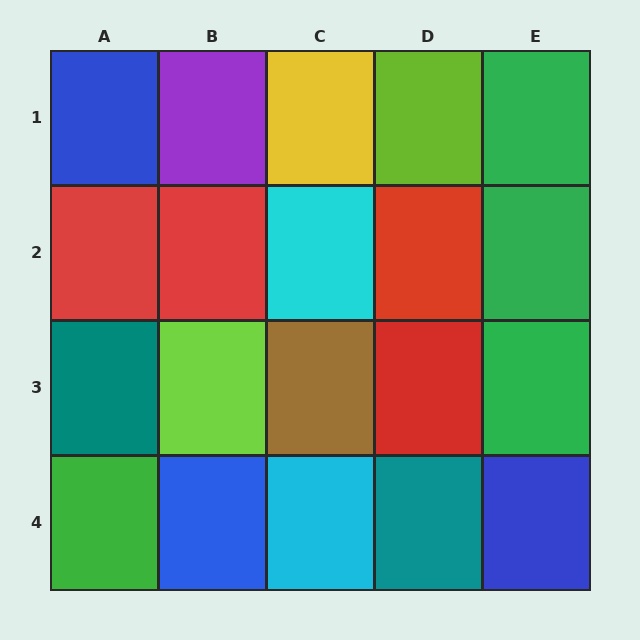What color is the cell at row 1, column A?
Blue.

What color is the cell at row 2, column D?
Red.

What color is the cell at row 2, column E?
Green.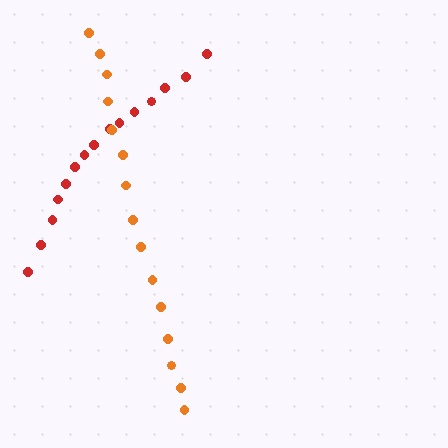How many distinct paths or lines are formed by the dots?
There are 2 distinct paths.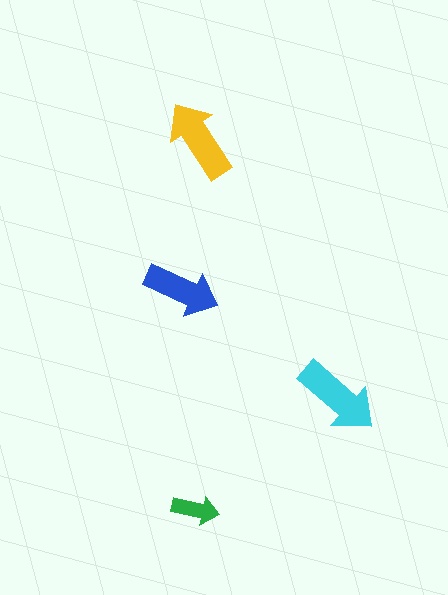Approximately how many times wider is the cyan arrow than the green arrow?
About 2 times wider.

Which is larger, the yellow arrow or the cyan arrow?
The cyan one.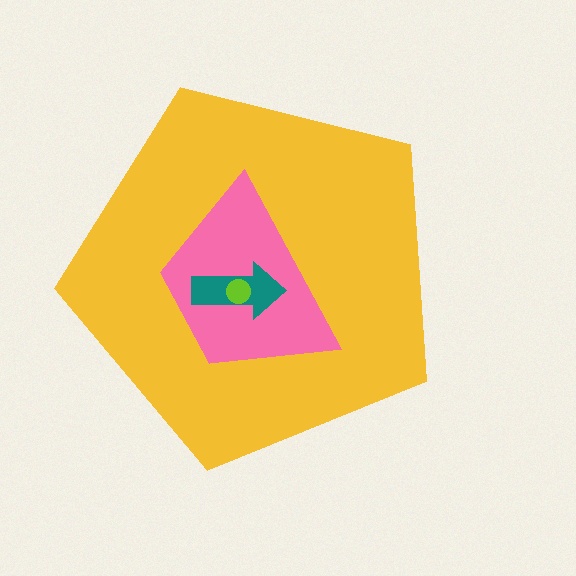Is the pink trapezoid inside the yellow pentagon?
Yes.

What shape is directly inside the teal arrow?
The lime circle.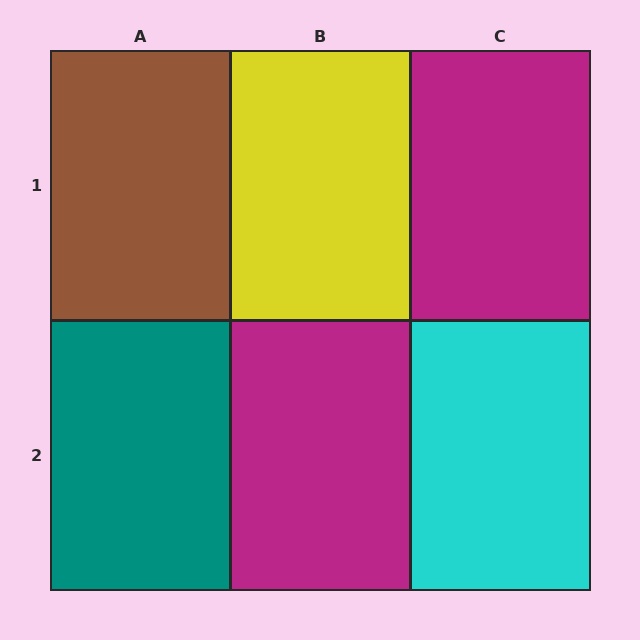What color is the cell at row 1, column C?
Magenta.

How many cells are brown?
1 cell is brown.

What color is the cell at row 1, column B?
Yellow.